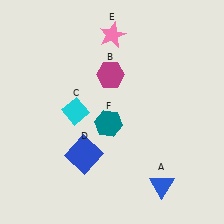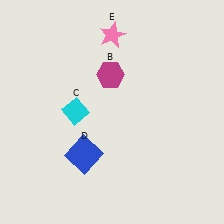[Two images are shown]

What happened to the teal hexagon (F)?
The teal hexagon (F) was removed in Image 2. It was in the bottom-left area of Image 1.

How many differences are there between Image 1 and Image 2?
There are 2 differences between the two images.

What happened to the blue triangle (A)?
The blue triangle (A) was removed in Image 2. It was in the bottom-right area of Image 1.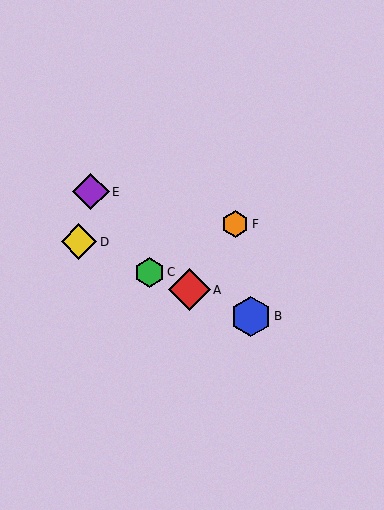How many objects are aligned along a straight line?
4 objects (A, B, C, D) are aligned along a straight line.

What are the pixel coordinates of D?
Object D is at (79, 242).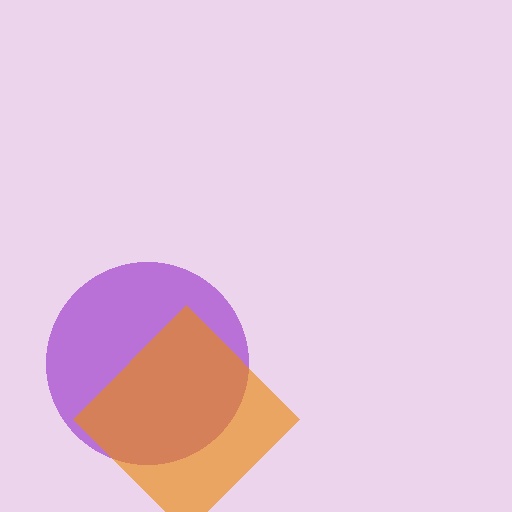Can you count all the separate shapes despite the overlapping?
Yes, there are 2 separate shapes.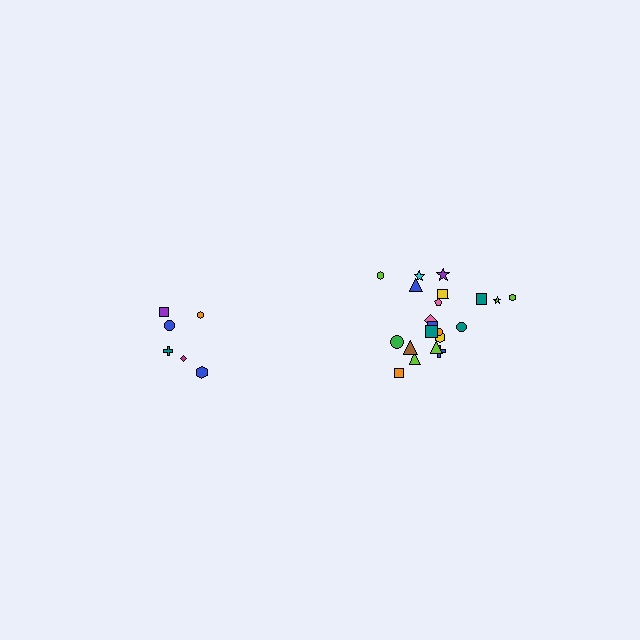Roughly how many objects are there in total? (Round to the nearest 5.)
Roughly 30 objects in total.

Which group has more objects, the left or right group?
The right group.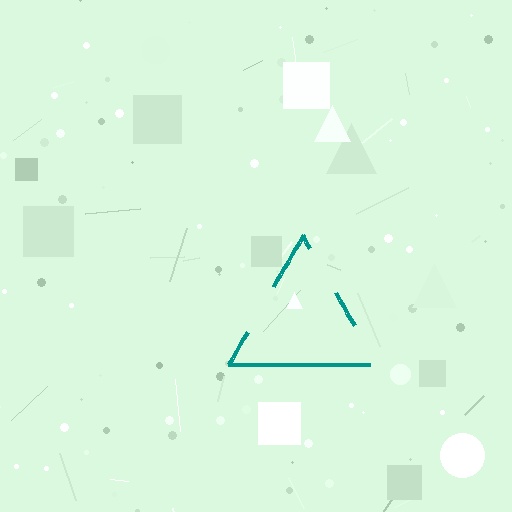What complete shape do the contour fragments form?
The contour fragments form a triangle.